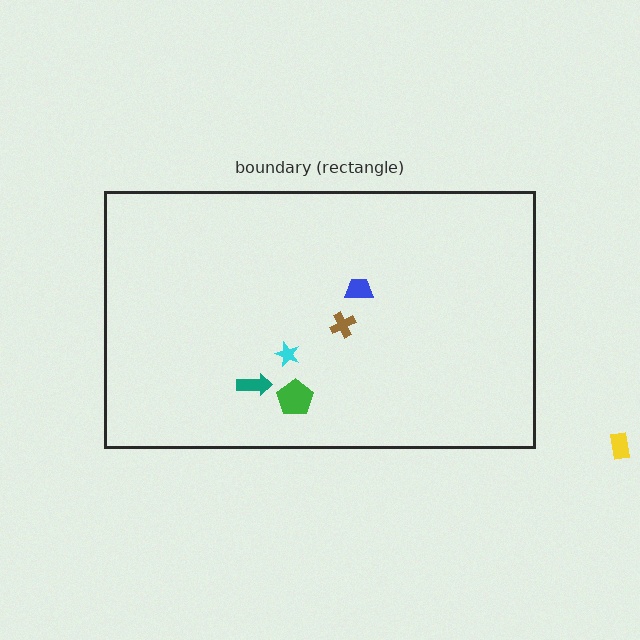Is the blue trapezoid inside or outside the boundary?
Inside.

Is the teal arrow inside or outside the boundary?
Inside.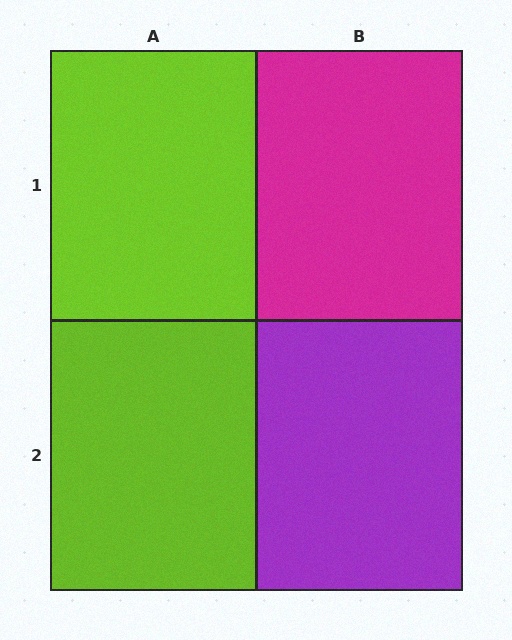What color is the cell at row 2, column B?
Purple.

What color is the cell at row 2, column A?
Lime.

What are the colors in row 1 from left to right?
Lime, magenta.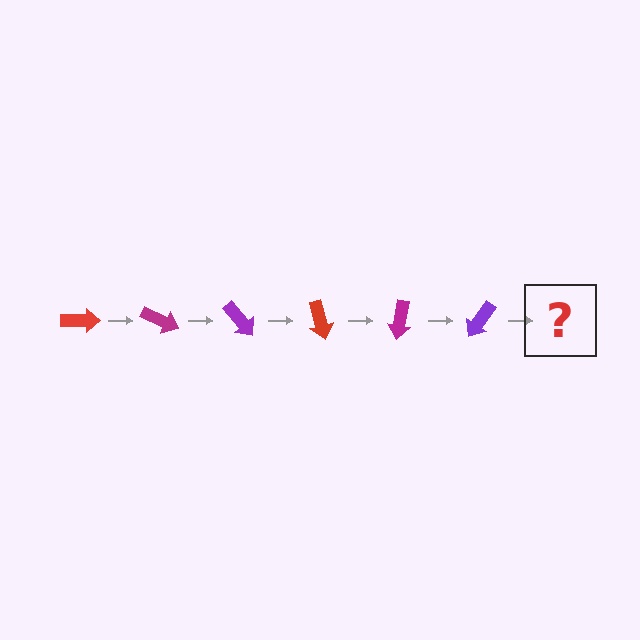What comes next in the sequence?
The next element should be a red arrow, rotated 150 degrees from the start.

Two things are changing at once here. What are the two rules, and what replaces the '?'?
The two rules are that it rotates 25 degrees each step and the color cycles through red, magenta, and purple. The '?' should be a red arrow, rotated 150 degrees from the start.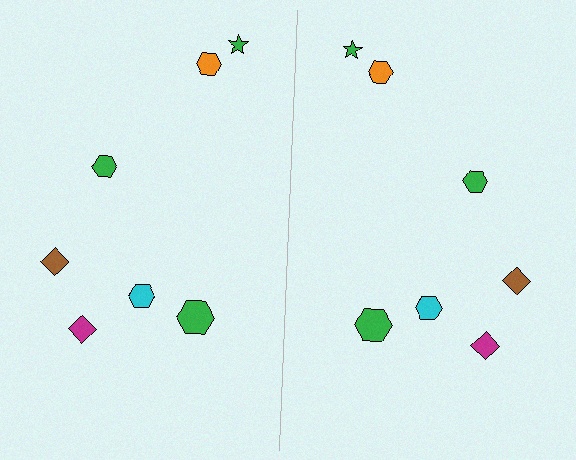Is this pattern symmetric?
Yes, this pattern has bilateral (reflection) symmetry.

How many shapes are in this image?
There are 14 shapes in this image.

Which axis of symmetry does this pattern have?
The pattern has a vertical axis of symmetry running through the center of the image.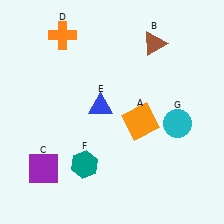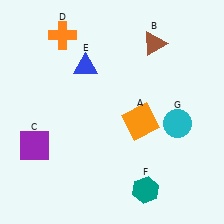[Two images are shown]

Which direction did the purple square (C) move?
The purple square (C) moved up.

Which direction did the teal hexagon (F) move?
The teal hexagon (F) moved right.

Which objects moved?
The objects that moved are: the purple square (C), the blue triangle (E), the teal hexagon (F).